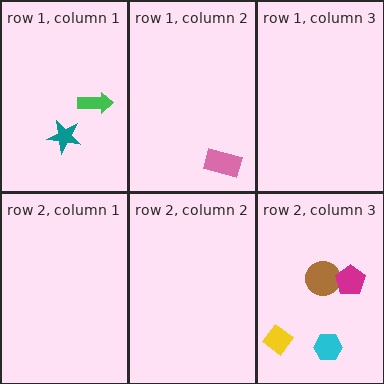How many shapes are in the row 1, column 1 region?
2.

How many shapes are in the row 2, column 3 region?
4.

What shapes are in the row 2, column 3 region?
The cyan hexagon, the brown circle, the magenta pentagon, the yellow diamond.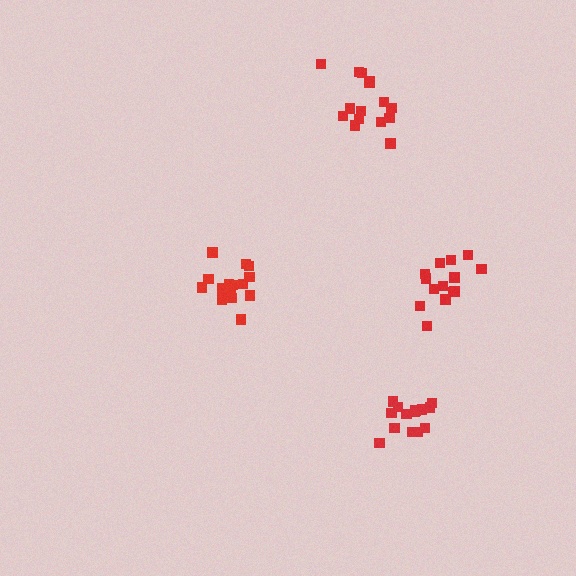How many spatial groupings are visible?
There are 4 spatial groupings.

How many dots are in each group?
Group 1: 16 dots, Group 2: 14 dots, Group 3: 15 dots, Group 4: 14 dots (59 total).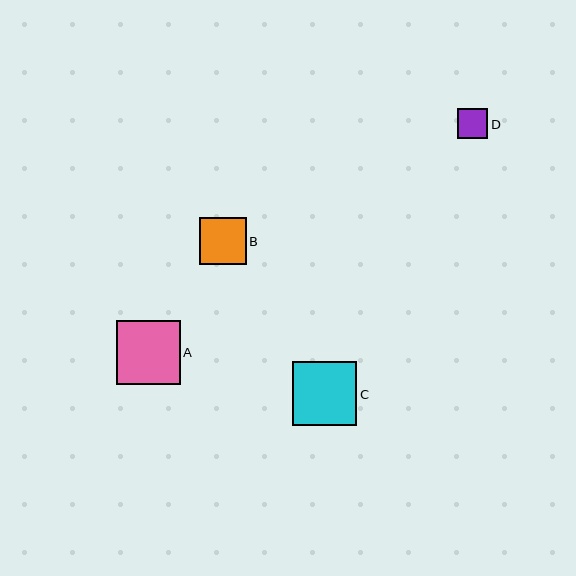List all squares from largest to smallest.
From largest to smallest: C, A, B, D.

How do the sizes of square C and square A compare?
Square C and square A are approximately the same size.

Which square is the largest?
Square C is the largest with a size of approximately 65 pixels.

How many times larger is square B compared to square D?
Square B is approximately 1.5 times the size of square D.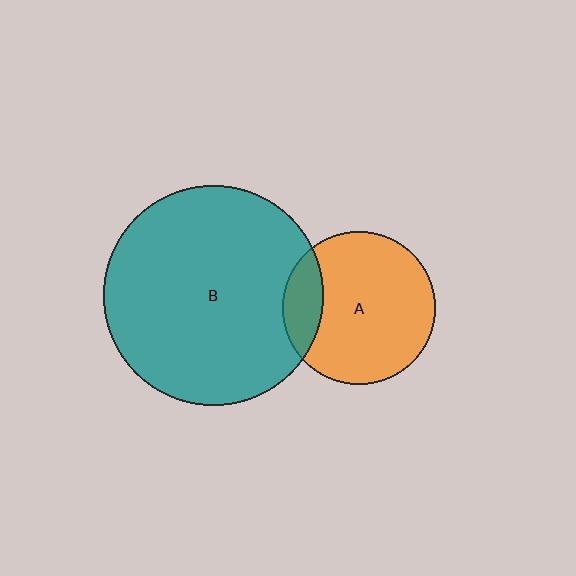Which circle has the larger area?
Circle B (teal).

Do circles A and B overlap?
Yes.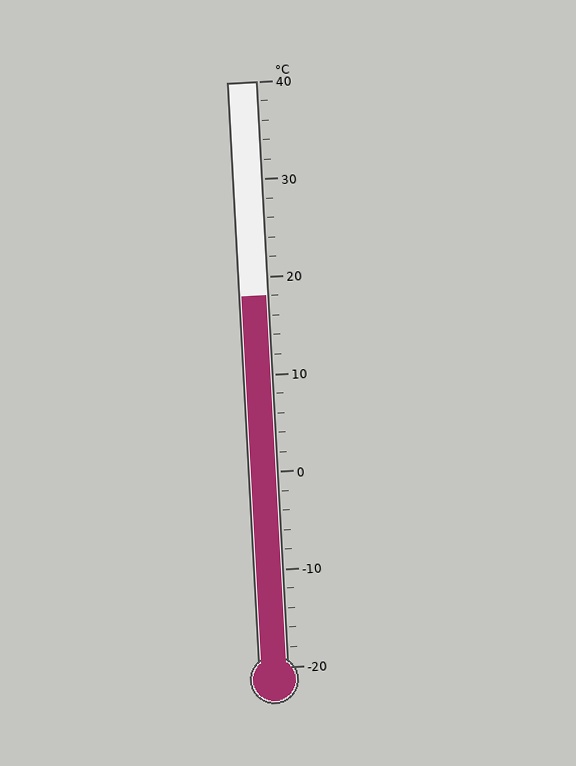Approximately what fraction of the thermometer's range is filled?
The thermometer is filled to approximately 65% of its range.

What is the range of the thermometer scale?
The thermometer scale ranges from -20°C to 40°C.